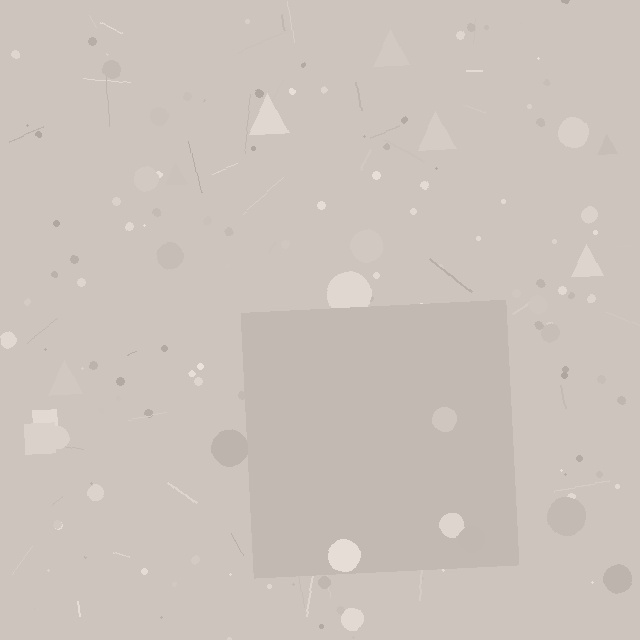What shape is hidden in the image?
A square is hidden in the image.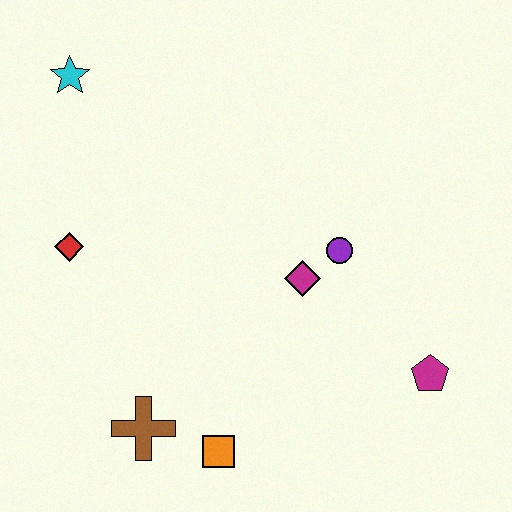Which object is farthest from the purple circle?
The cyan star is farthest from the purple circle.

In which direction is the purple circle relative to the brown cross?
The purple circle is to the right of the brown cross.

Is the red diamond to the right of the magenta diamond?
No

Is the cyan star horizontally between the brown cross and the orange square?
No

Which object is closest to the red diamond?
The cyan star is closest to the red diamond.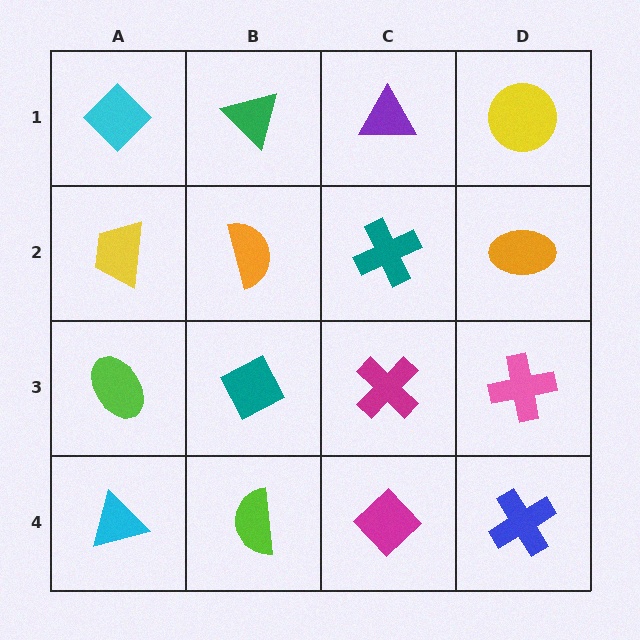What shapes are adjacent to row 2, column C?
A purple triangle (row 1, column C), a magenta cross (row 3, column C), an orange semicircle (row 2, column B), an orange ellipse (row 2, column D).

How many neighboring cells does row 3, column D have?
3.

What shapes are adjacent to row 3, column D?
An orange ellipse (row 2, column D), a blue cross (row 4, column D), a magenta cross (row 3, column C).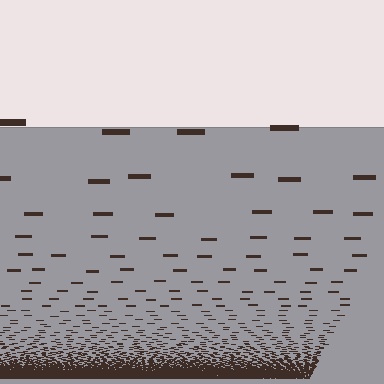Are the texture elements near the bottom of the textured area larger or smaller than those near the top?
Smaller. The gradient is inverted — elements near the bottom are smaller and denser.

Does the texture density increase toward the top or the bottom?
Density increases toward the bottom.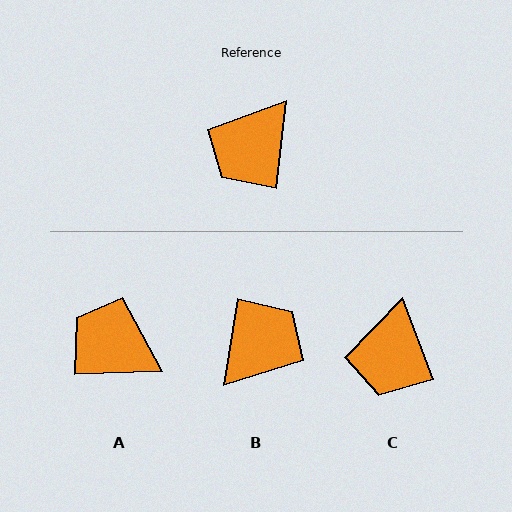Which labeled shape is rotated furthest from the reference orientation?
B, about 177 degrees away.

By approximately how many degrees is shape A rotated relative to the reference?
Approximately 82 degrees clockwise.